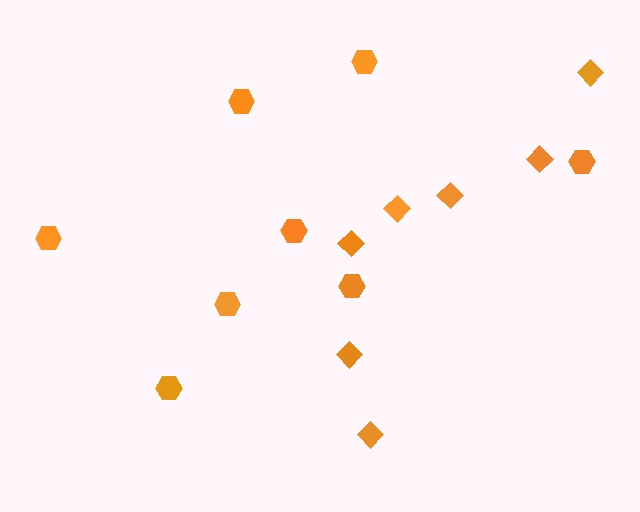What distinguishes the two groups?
There are 2 groups: one group of hexagons (8) and one group of diamonds (7).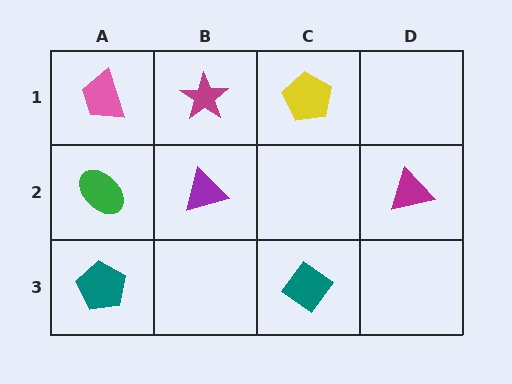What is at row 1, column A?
A pink trapezoid.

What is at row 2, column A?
A green ellipse.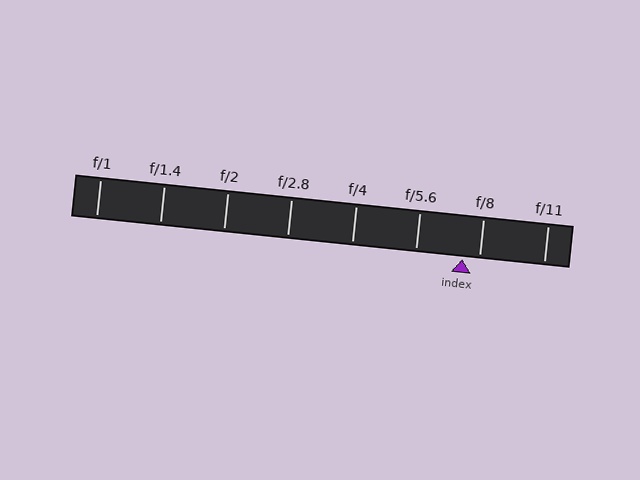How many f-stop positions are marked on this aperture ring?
There are 8 f-stop positions marked.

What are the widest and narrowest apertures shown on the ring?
The widest aperture shown is f/1 and the narrowest is f/11.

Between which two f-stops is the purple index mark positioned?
The index mark is between f/5.6 and f/8.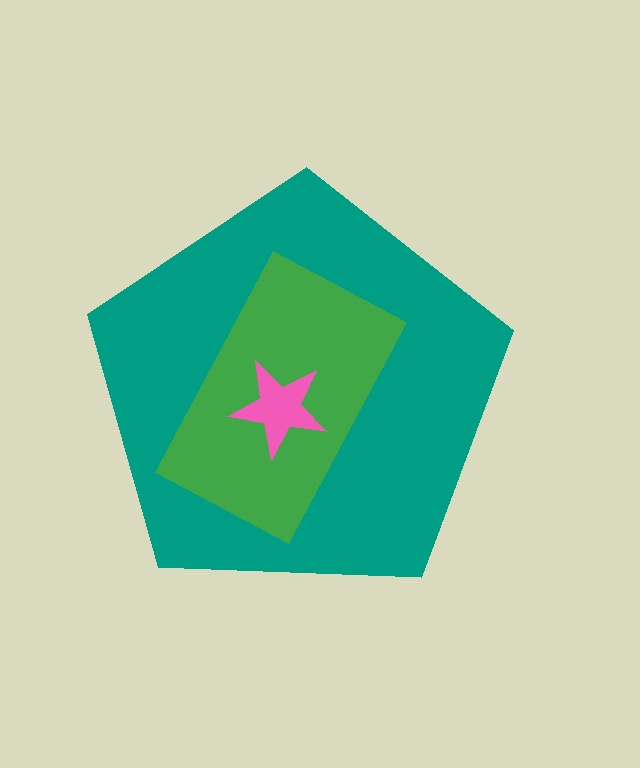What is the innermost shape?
The pink star.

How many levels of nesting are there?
3.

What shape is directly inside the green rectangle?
The pink star.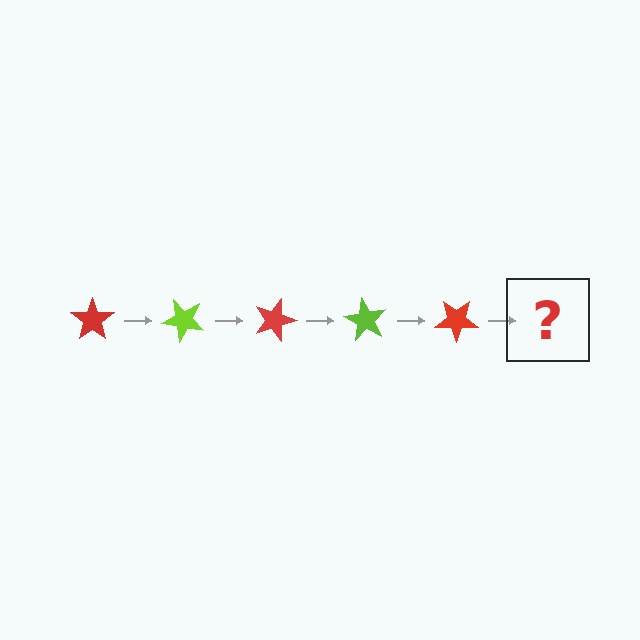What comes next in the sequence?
The next element should be a lime star, rotated 225 degrees from the start.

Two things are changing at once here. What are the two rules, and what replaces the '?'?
The two rules are that it rotates 45 degrees each step and the color cycles through red and lime. The '?' should be a lime star, rotated 225 degrees from the start.